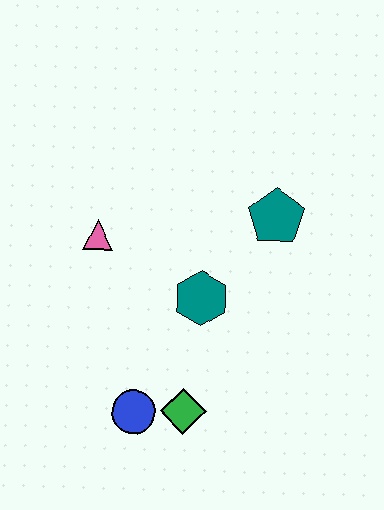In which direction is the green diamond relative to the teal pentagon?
The green diamond is below the teal pentagon.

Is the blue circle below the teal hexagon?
Yes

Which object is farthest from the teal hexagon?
The blue circle is farthest from the teal hexagon.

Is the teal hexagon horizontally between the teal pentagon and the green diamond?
Yes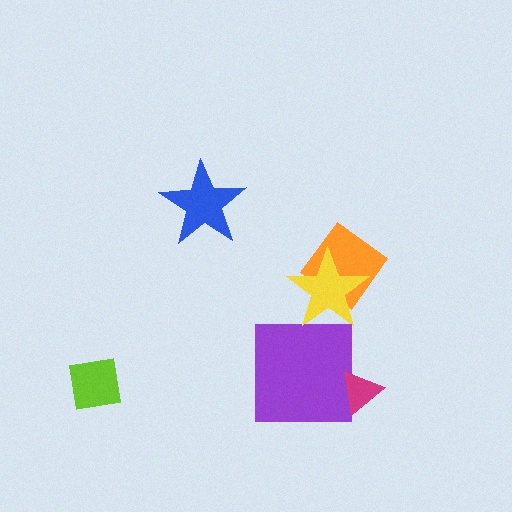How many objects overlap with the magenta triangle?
1 object overlaps with the magenta triangle.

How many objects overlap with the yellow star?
1 object overlaps with the yellow star.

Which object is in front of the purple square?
The magenta triangle is in front of the purple square.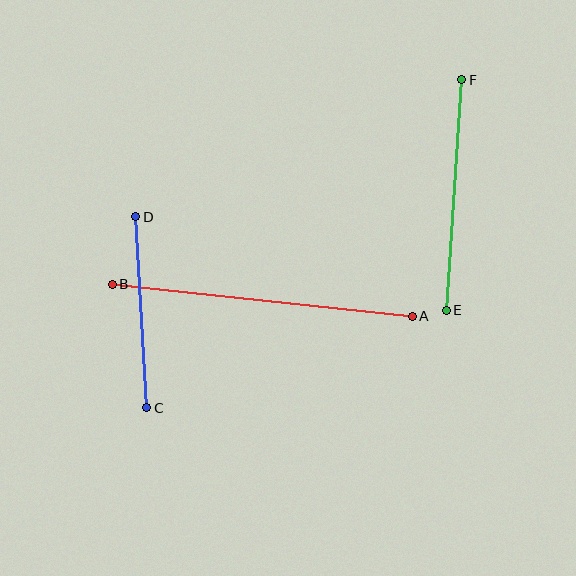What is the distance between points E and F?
The distance is approximately 231 pixels.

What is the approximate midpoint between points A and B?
The midpoint is at approximately (262, 300) pixels.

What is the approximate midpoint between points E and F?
The midpoint is at approximately (454, 195) pixels.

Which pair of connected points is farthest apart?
Points A and B are farthest apart.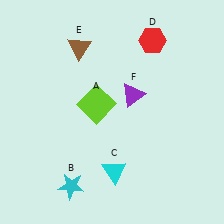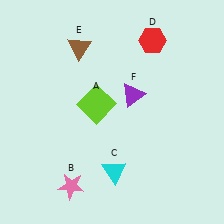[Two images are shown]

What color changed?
The star (B) changed from cyan in Image 1 to pink in Image 2.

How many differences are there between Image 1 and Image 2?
There is 1 difference between the two images.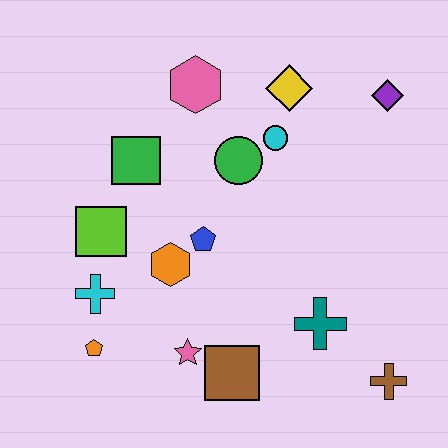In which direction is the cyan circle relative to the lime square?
The cyan circle is to the right of the lime square.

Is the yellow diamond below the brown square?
No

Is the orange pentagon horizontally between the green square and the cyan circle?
No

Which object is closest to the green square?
The lime square is closest to the green square.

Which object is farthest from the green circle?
The brown cross is farthest from the green circle.